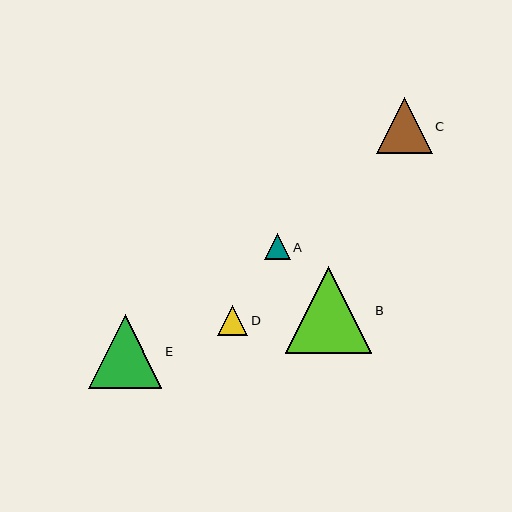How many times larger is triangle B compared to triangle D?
Triangle B is approximately 2.8 times the size of triangle D.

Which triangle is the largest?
Triangle B is the largest with a size of approximately 87 pixels.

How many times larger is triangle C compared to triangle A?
Triangle C is approximately 2.1 times the size of triangle A.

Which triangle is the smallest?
Triangle A is the smallest with a size of approximately 26 pixels.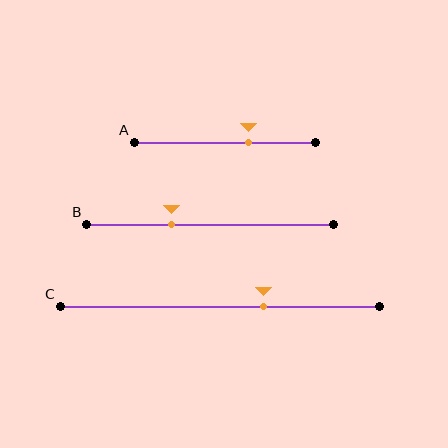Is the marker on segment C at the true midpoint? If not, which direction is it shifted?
No, the marker on segment C is shifted to the right by about 14% of the segment length.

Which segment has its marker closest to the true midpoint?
Segment A has its marker closest to the true midpoint.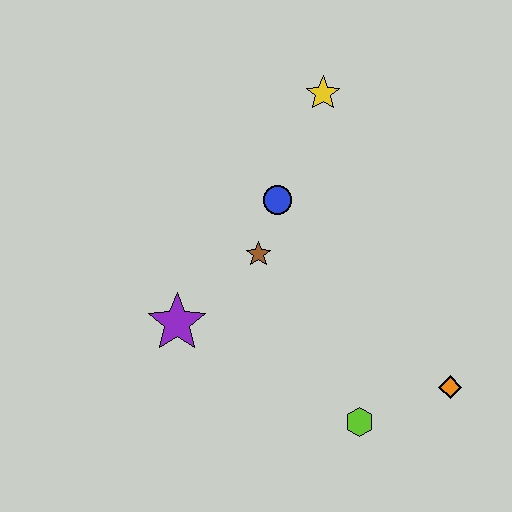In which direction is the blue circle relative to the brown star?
The blue circle is above the brown star.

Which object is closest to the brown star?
The blue circle is closest to the brown star.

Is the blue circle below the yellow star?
Yes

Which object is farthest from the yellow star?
The lime hexagon is farthest from the yellow star.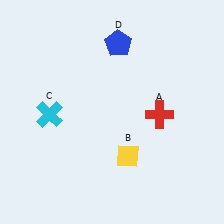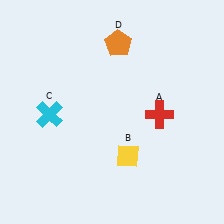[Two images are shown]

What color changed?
The pentagon (D) changed from blue in Image 1 to orange in Image 2.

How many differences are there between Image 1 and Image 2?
There is 1 difference between the two images.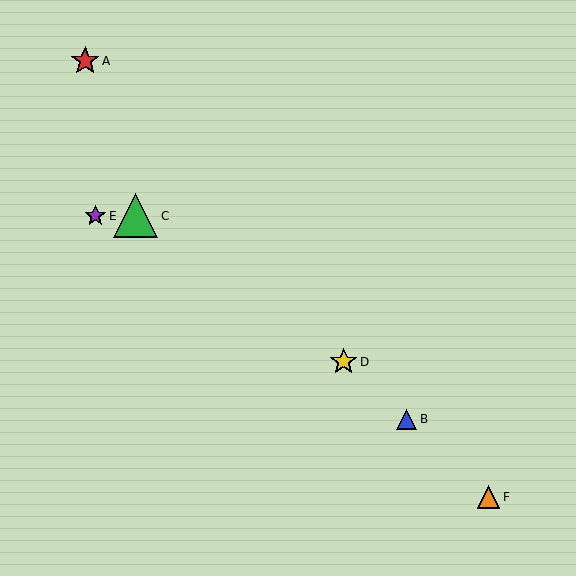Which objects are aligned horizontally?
Objects C, E are aligned horizontally.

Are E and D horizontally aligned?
No, E is at y≈216 and D is at y≈362.